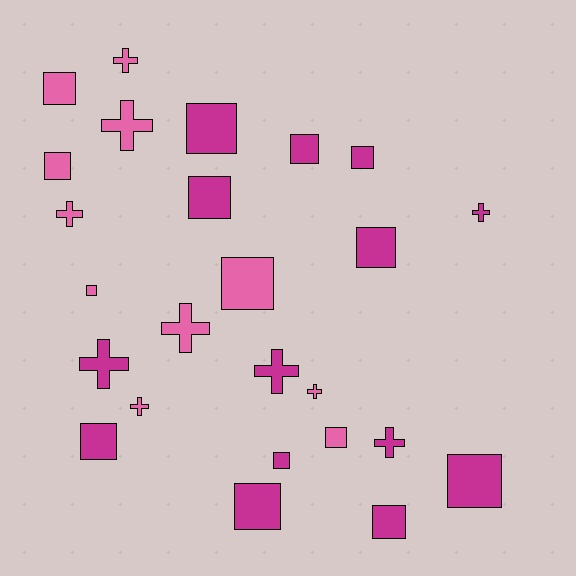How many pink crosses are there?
There are 6 pink crosses.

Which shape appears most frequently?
Square, with 15 objects.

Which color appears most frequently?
Magenta, with 14 objects.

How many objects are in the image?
There are 25 objects.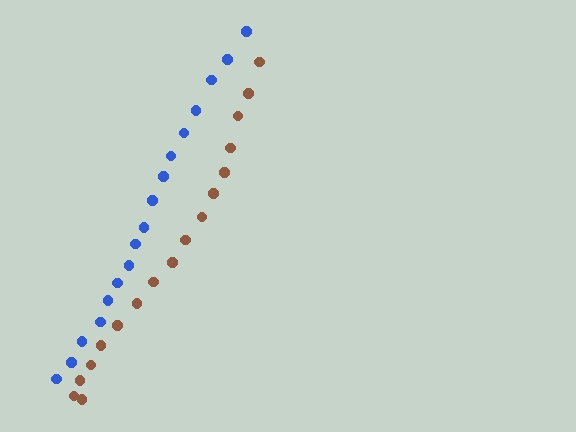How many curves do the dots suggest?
There are 2 distinct paths.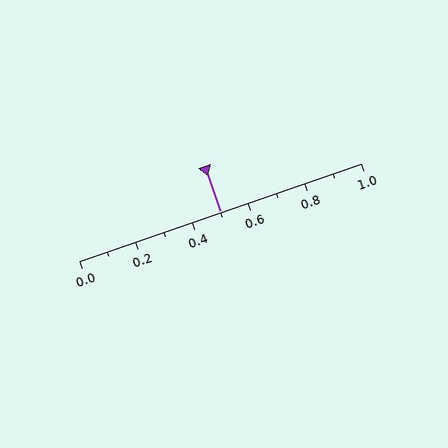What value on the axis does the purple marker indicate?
The marker indicates approximately 0.5.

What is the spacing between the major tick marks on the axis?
The major ticks are spaced 0.2 apart.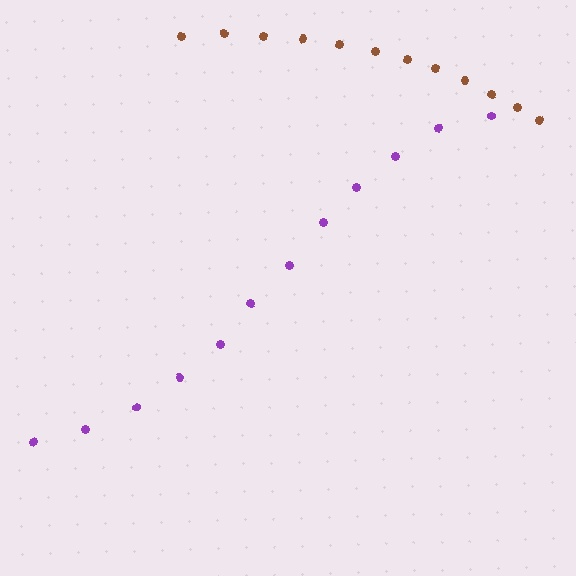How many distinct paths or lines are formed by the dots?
There are 2 distinct paths.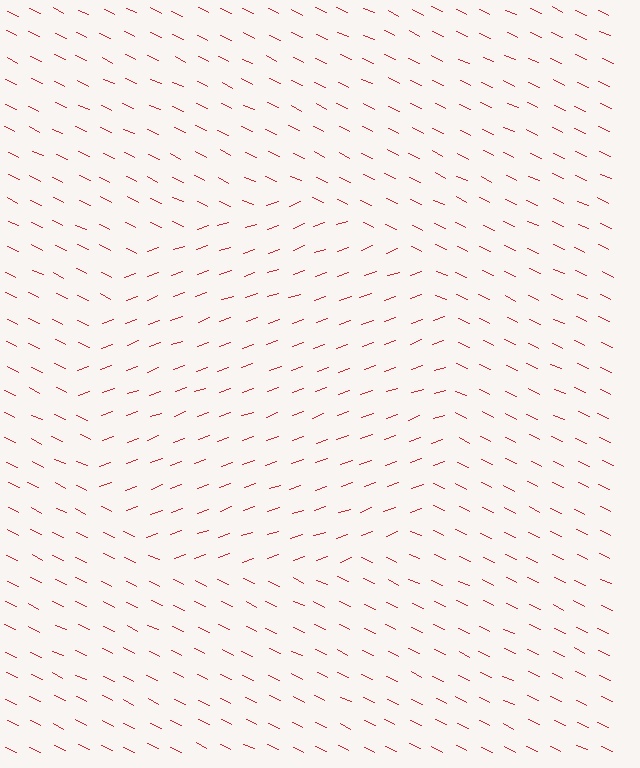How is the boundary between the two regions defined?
The boundary is defined purely by a change in line orientation (approximately 45 degrees difference). All lines are the same color and thickness.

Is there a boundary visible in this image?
Yes, there is a texture boundary formed by a change in line orientation.